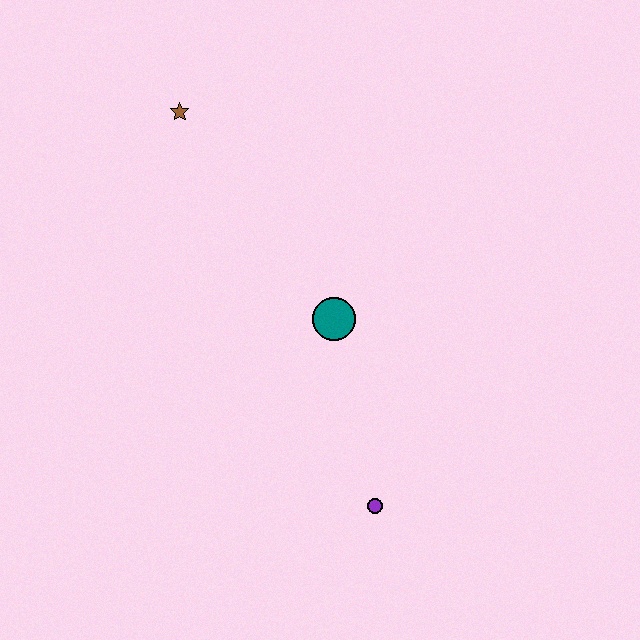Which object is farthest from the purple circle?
The brown star is farthest from the purple circle.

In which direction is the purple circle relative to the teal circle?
The purple circle is below the teal circle.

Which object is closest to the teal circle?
The purple circle is closest to the teal circle.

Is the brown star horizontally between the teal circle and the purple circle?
No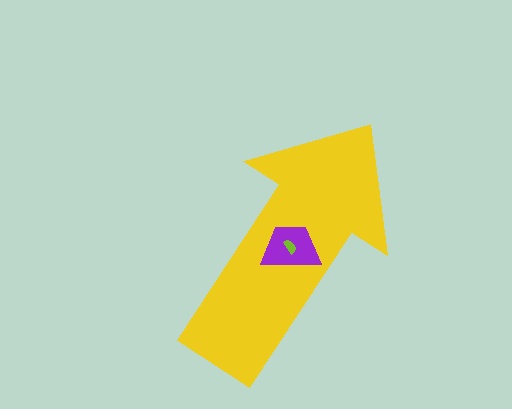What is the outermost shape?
The yellow arrow.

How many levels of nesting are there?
3.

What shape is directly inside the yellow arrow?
The purple trapezoid.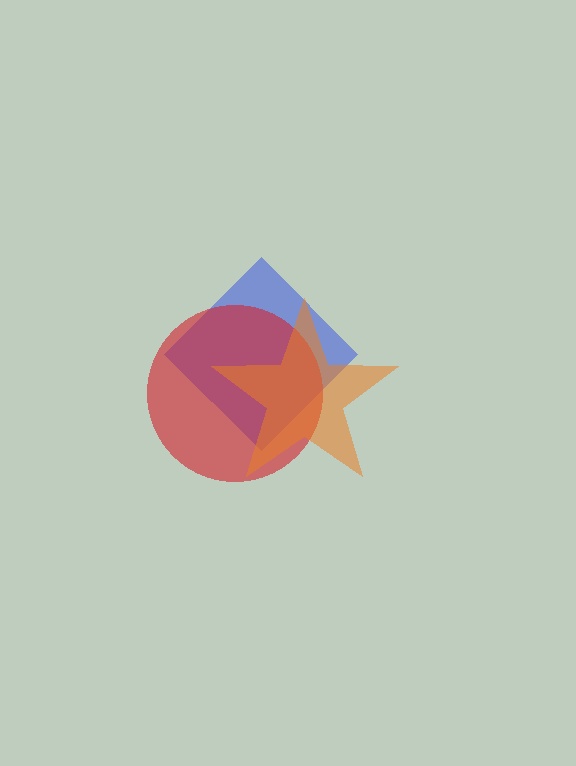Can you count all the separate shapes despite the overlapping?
Yes, there are 3 separate shapes.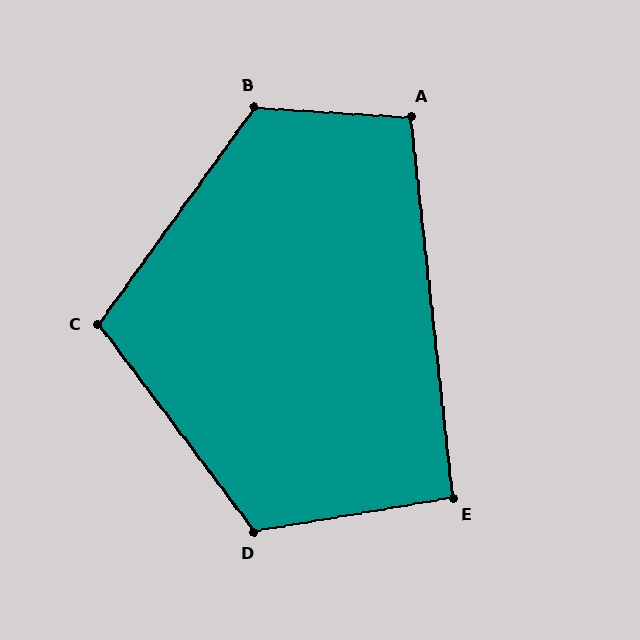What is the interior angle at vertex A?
Approximately 100 degrees (obtuse).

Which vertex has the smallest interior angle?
E, at approximately 94 degrees.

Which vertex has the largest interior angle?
B, at approximately 122 degrees.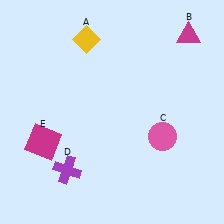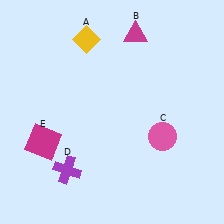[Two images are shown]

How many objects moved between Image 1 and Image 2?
1 object moved between the two images.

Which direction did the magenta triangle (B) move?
The magenta triangle (B) moved left.